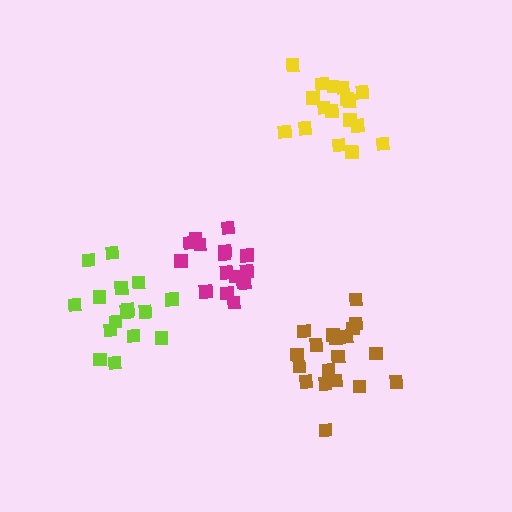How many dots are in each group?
Group 1: 16 dots, Group 2: 19 dots, Group 3: 19 dots, Group 4: 16 dots (70 total).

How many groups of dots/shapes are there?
There are 4 groups.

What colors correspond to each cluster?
The clusters are colored: magenta, brown, yellow, lime.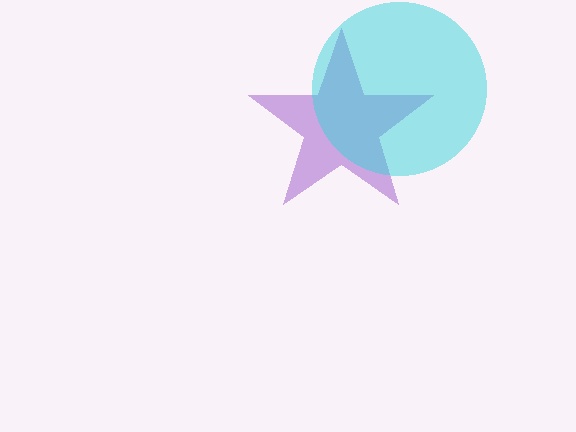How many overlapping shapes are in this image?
There are 2 overlapping shapes in the image.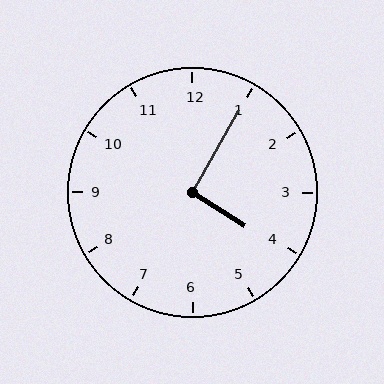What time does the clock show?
4:05.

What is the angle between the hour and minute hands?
Approximately 92 degrees.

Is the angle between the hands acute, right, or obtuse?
It is right.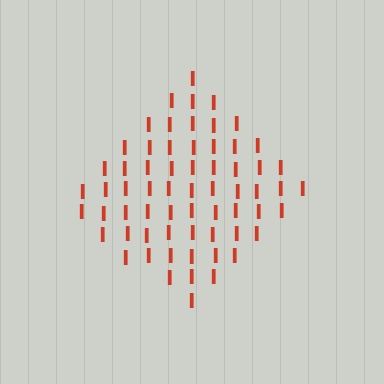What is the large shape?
The large shape is a diamond.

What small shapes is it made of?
It is made of small letter I's.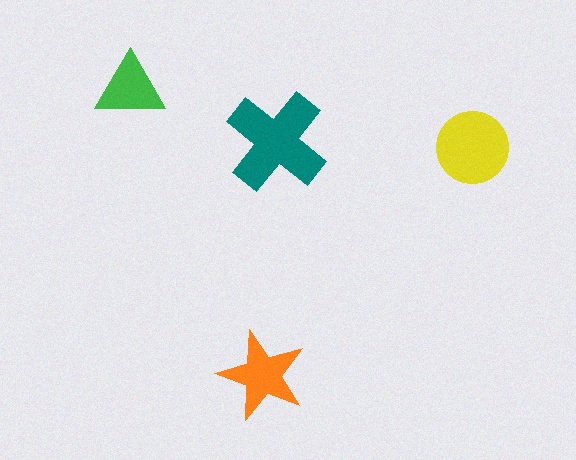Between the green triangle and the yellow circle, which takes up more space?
The yellow circle.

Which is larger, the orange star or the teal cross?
The teal cross.